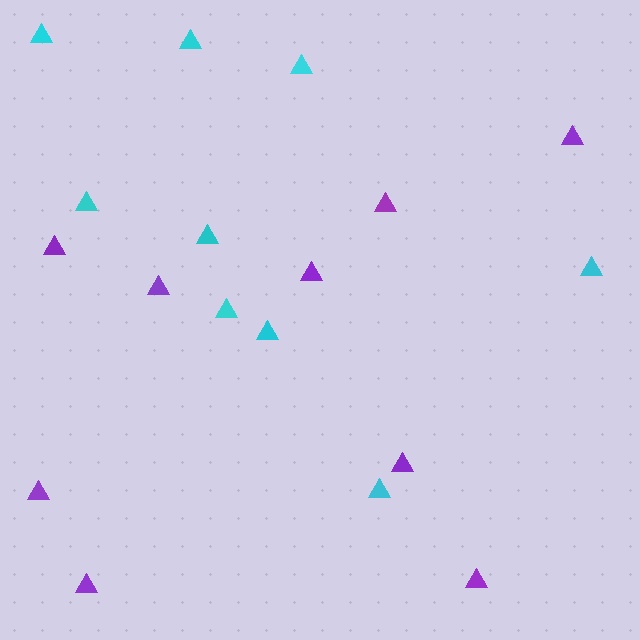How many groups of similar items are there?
There are 2 groups: one group of purple triangles (9) and one group of cyan triangles (9).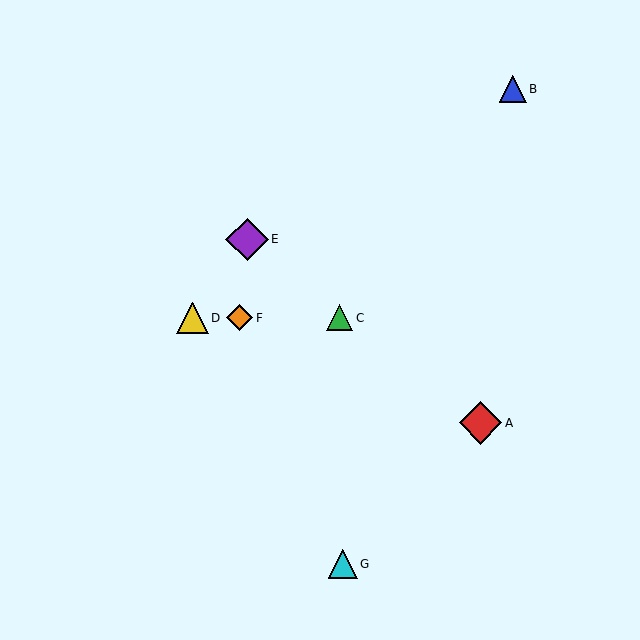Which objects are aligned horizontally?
Objects C, D, F are aligned horizontally.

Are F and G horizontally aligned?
No, F is at y≈318 and G is at y≈564.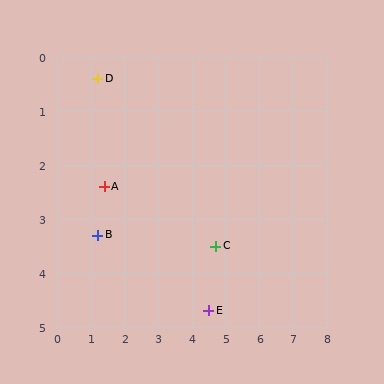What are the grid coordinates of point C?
Point C is at approximately (4.7, 3.5).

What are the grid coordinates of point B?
Point B is at approximately (1.2, 3.3).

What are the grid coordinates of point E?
Point E is at approximately (4.5, 4.7).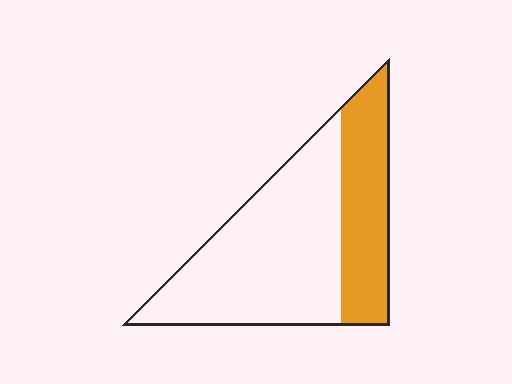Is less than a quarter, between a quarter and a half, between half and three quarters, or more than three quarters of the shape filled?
Between a quarter and a half.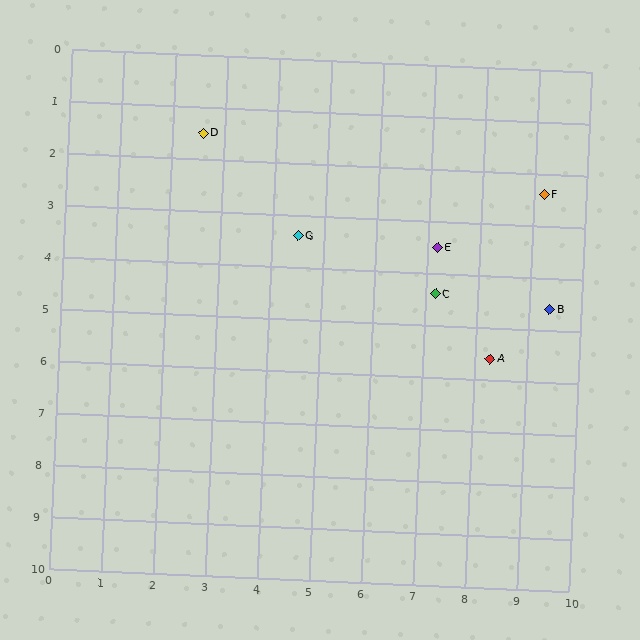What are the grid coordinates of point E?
Point E is at approximately (7.2, 3.5).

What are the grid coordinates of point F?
Point F is at approximately (9.2, 2.4).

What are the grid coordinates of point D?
Point D is at approximately (2.6, 1.5).